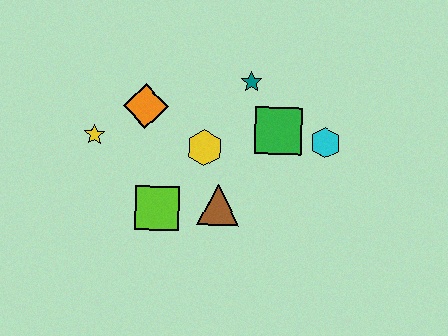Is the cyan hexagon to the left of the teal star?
No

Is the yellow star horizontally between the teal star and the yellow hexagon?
No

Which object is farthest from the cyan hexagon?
The yellow star is farthest from the cyan hexagon.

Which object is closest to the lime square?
The brown triangle is closest to the lime square.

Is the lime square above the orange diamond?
No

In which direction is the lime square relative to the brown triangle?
The lime square is to the left of the brown triangle.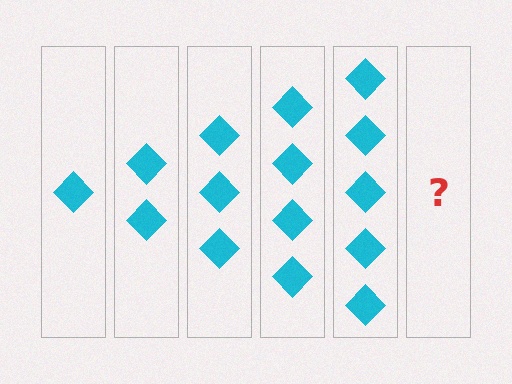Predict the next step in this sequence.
The next step is 6 diamonds.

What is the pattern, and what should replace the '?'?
The pattern is that each step adds one more diamond. The '?' should be 6 diamonds.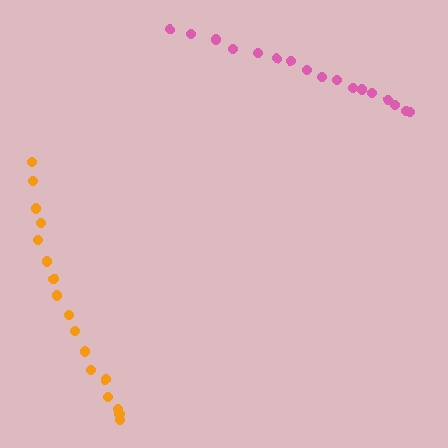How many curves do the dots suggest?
There are 2 distinct paths.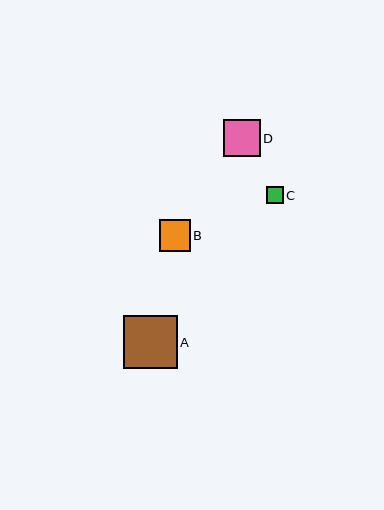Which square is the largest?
Square A is the largest with a size of approximately 53 pixels.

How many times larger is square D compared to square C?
Square D is approximately 2.1 times the size of square C.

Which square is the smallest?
Square C is the smallest with a size of approximately 17 pixels.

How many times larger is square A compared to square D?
Square A is approximately 1.5 times the size of square D.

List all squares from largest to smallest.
From largest to smallest: A, D, B, C.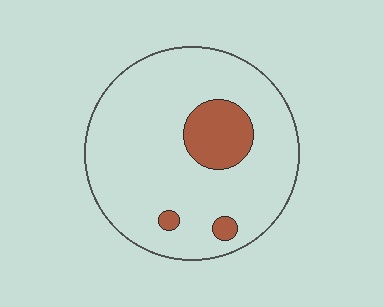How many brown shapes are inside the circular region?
3.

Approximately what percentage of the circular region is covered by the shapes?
Approximately 15%.